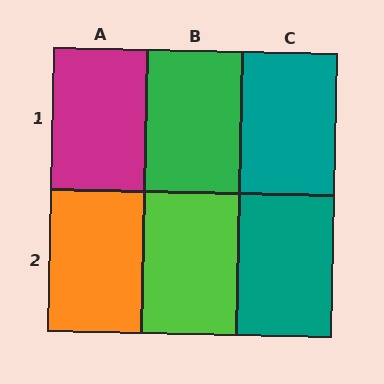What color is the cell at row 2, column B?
Lime.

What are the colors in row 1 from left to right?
Magenta, green, teal.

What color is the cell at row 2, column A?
Orange.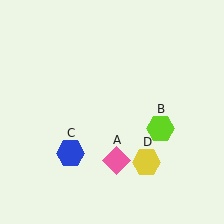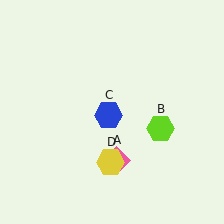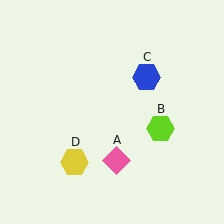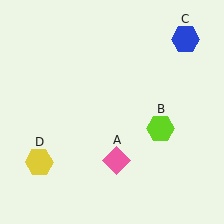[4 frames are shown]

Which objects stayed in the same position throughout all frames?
Pink diamond (object A) and lime hexagon (object B) remained stationary.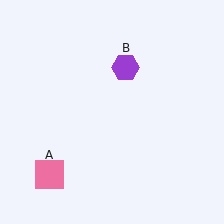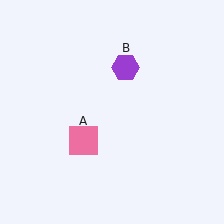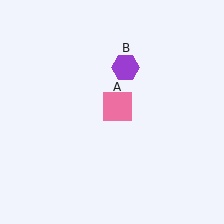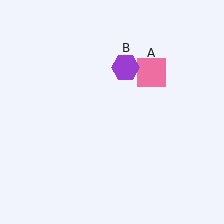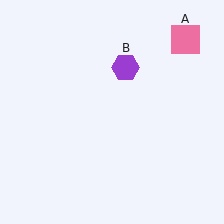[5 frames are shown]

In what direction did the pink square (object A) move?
The pink square (object A) moved up and to the right.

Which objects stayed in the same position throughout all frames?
Purple hexagon (object B) remained stationary.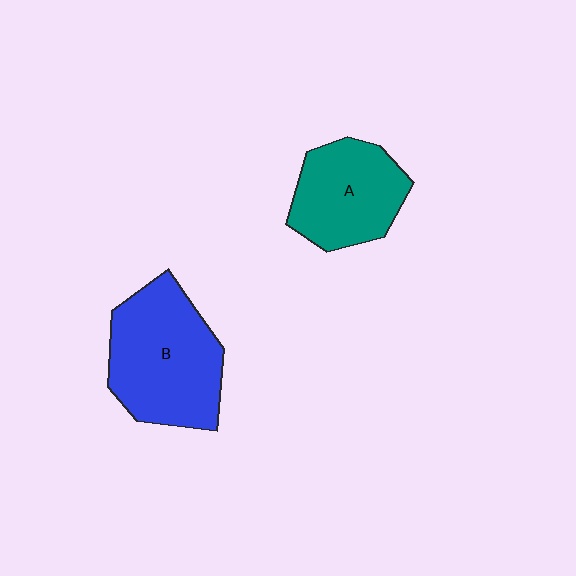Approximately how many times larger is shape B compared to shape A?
Approximately 1.4 times.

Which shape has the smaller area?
Shape A (teal).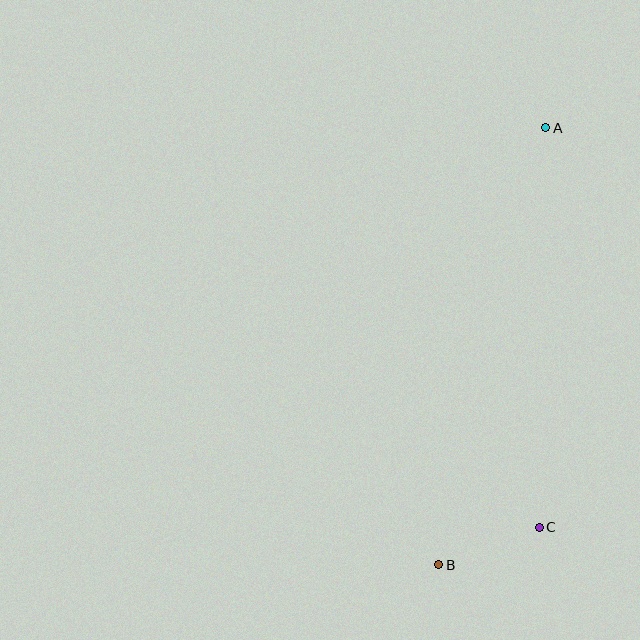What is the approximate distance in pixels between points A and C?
The distance between A and C is approximately 399 pixels.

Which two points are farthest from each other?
Points A and B are farthest from each other.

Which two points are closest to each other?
Points B and C are closest to each other.